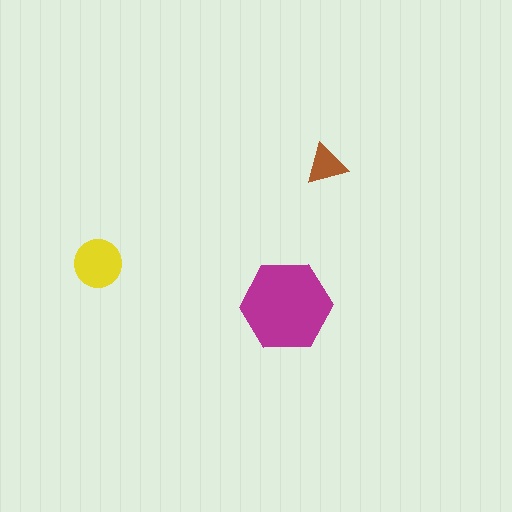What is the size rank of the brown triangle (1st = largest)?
3rd.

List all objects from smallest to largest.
The brown triangle, the yellow circle, the magenta hexagon.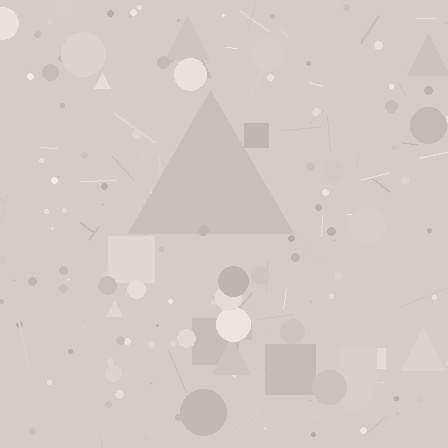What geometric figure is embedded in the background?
A triangle is embedded in the background.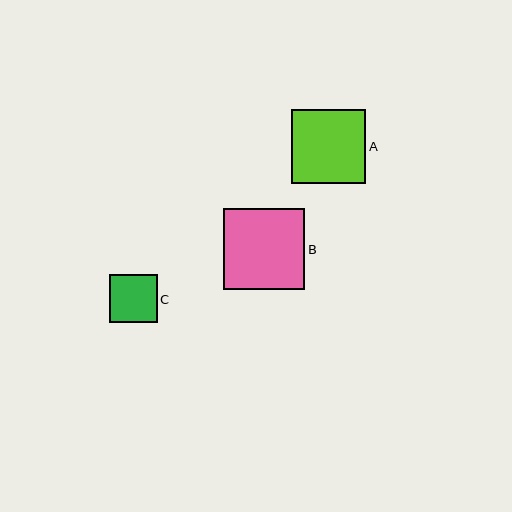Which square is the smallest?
Square C is the smallest with a size of approximately 48 pixels.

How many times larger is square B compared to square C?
Square B is approximately 1.7 times the size of square C.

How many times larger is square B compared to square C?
Square B is approximately 1.7 times the size of square C.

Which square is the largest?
Square B is the largest with a size of approximately 81 pixels.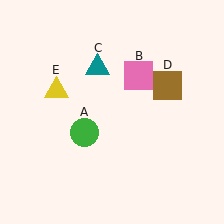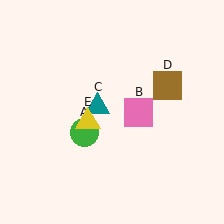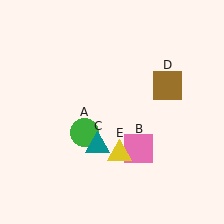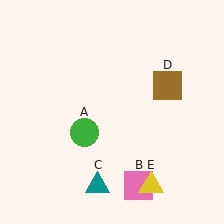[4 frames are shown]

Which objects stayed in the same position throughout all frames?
Green circle (object A) and brown square (object D) remained stationary.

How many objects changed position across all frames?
3 objects changed position: pink square (object B), teal triangle (object C), yellow triangle (object E).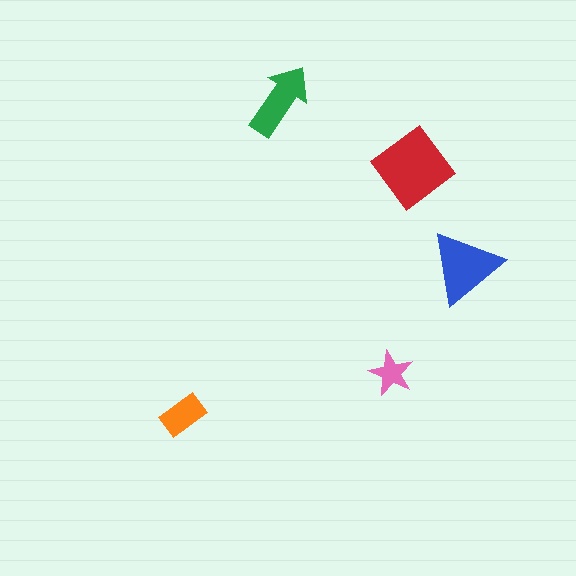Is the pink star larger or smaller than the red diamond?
Smaller.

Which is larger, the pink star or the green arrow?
The green arrow.